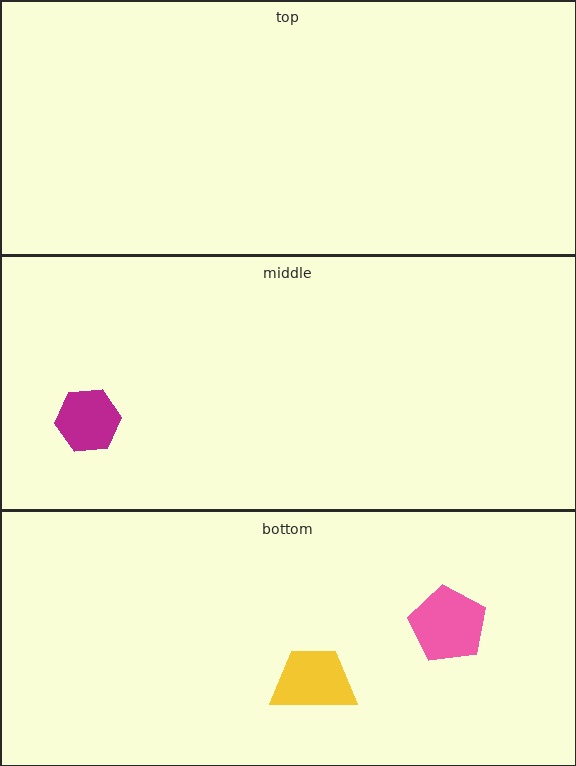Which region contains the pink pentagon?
The bottom region.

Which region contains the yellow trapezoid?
The bottom region.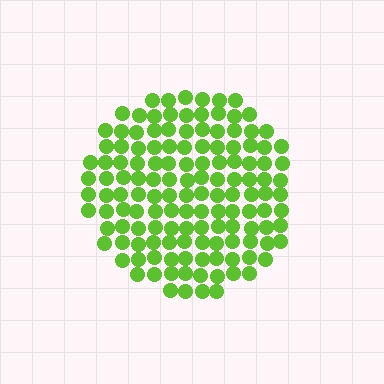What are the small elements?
The small elements are circles.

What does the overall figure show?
The overall figure shows a circle.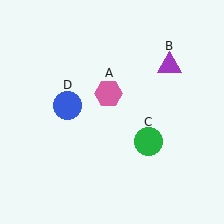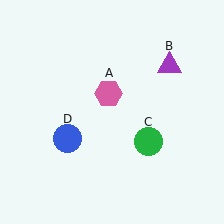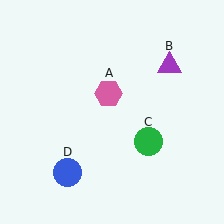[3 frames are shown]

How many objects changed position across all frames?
1 object changed position: blue circle (object D).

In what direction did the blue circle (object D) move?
The blue circle (object D) moved down.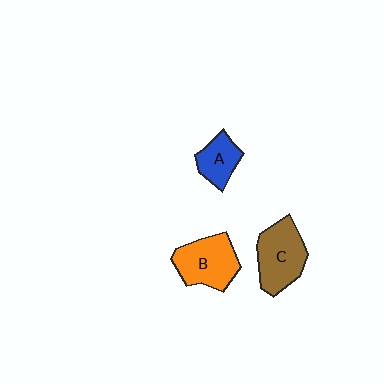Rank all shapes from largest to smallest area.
From largest to smallest: C (brown), B (orange), A (blue).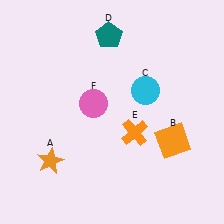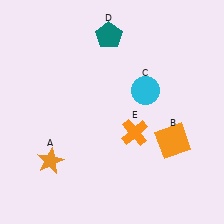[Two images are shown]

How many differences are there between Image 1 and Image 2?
There is 1 difference between the two images.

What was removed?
The pink circle (F) was removed in Image 2.